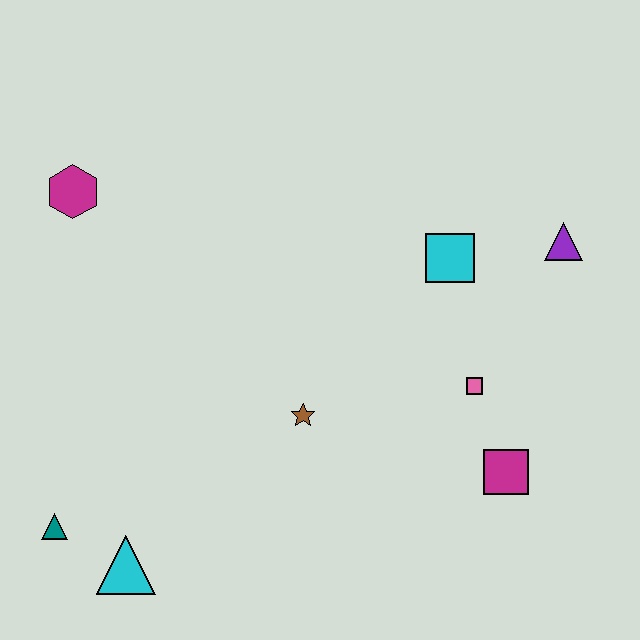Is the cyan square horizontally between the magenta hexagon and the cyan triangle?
No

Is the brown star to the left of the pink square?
Yes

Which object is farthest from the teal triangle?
The purple triangle is farthest from the teal triangle.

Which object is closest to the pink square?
The magenta square is closest to the pink square.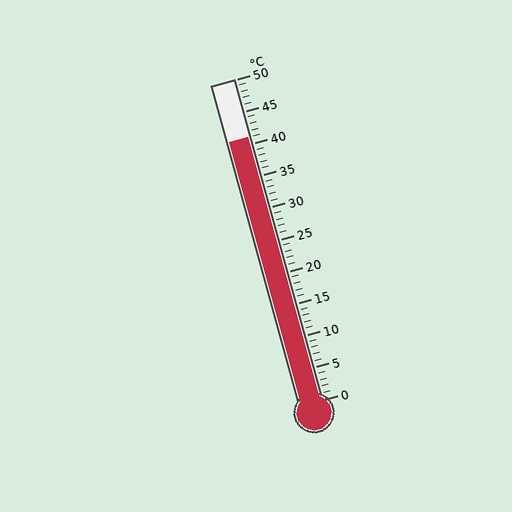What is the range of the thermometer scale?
The thermometer scale ranges from 0°C to 50°C.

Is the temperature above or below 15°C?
The temperature is above 15°C.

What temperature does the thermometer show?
The thermometer shows approximately 41°C.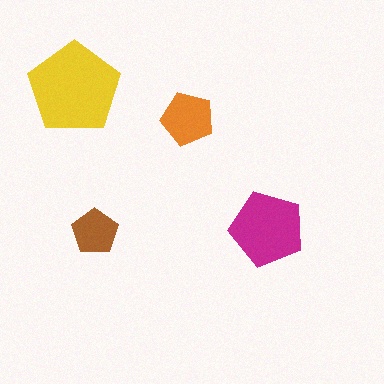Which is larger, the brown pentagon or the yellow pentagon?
The yellow one.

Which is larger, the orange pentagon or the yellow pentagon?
The yellow one.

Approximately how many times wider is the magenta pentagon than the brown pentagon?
About 1.5 times wider.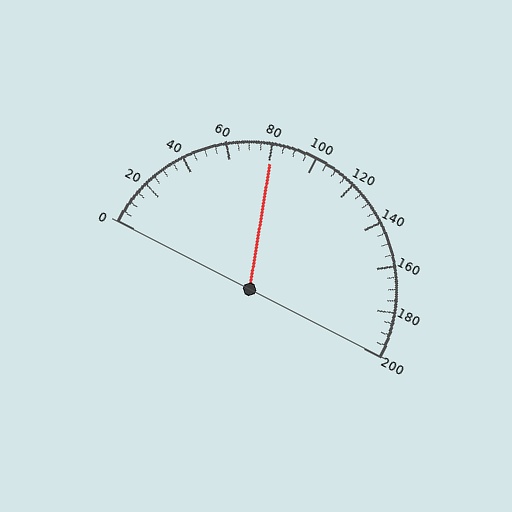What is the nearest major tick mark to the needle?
The nearest major tick mark is 80.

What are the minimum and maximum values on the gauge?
The gauge ranges from 0 to 200.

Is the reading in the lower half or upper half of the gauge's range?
The reading is in the lower half of the range (0 to 200).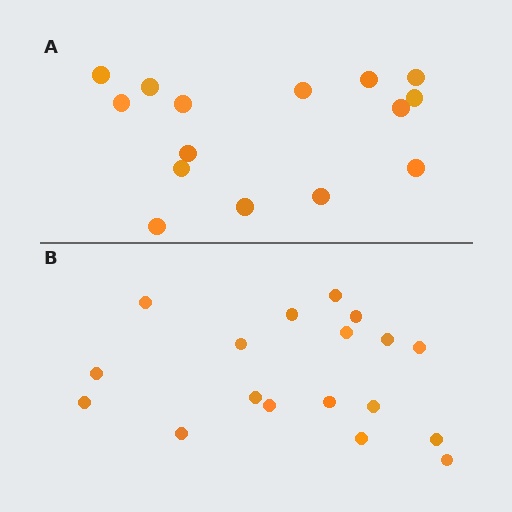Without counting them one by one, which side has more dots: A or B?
Region B (the bottom region) has more dots.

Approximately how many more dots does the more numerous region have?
Region B has just a few more — roughly 2 or 3 more dots than region A.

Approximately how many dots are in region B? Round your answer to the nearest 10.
About 20 dots. (The exact count is 18, which rounds to 20.)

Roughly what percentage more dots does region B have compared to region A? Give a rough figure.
About 20% more.